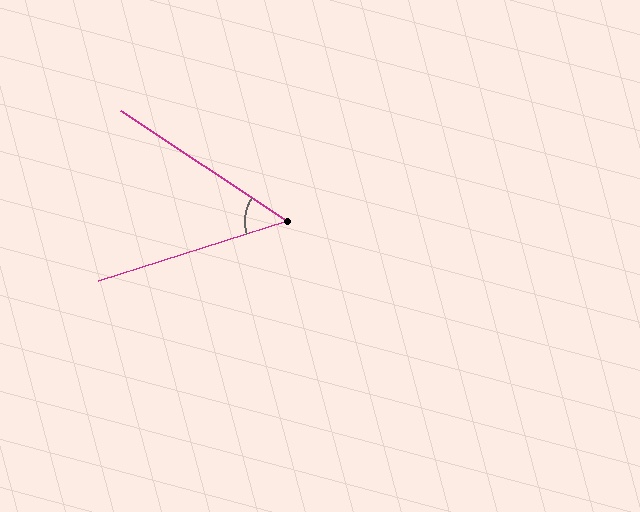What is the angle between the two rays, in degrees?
Approximately 51 degrees.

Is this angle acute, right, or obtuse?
It is acute.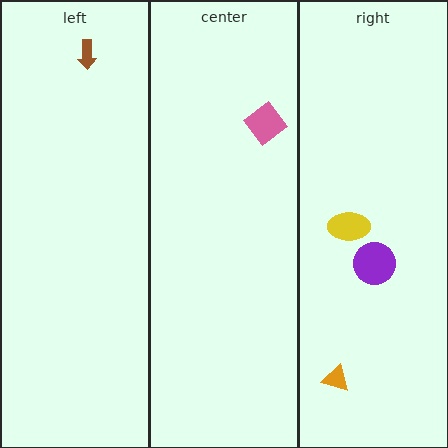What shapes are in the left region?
The brown arrow.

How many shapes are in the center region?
1.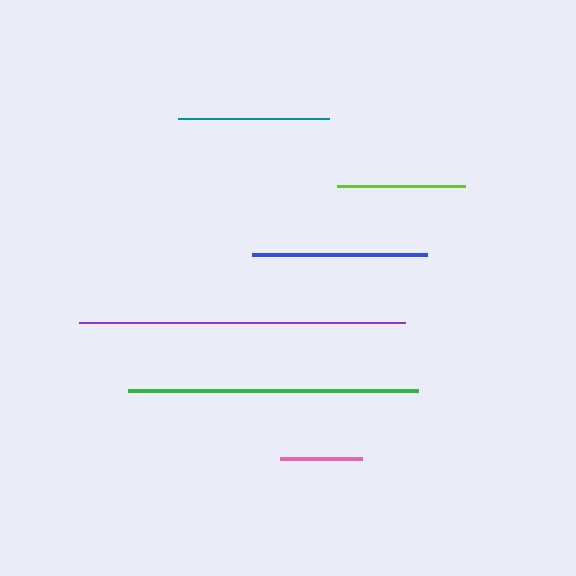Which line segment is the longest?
The purple line is the longest at approximately 326 pixels.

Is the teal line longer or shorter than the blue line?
The blue line is longer than the teal line.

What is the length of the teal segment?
The teal segment is approximately 151 pixels long.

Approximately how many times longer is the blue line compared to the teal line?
The blue line is approximately 1.2 times the length of the teal line.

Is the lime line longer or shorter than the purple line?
The purple line is longer than the lime line.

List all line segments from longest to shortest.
From longest to shortest: purple, green, blue, teal, lime, pink.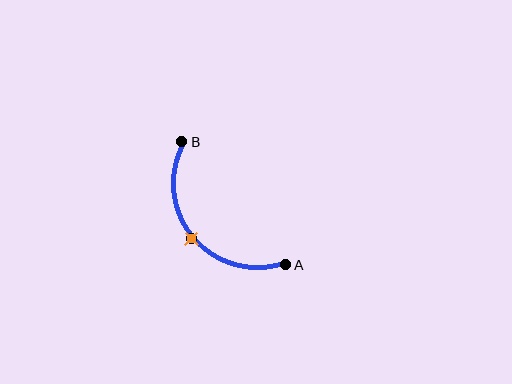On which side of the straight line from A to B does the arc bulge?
The arc bulges below and to the left of the straight line connecting A and B.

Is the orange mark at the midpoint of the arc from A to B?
Yes. The orange mark lies on the arc at equal arc-length from both A and B — it is the arc midpoint.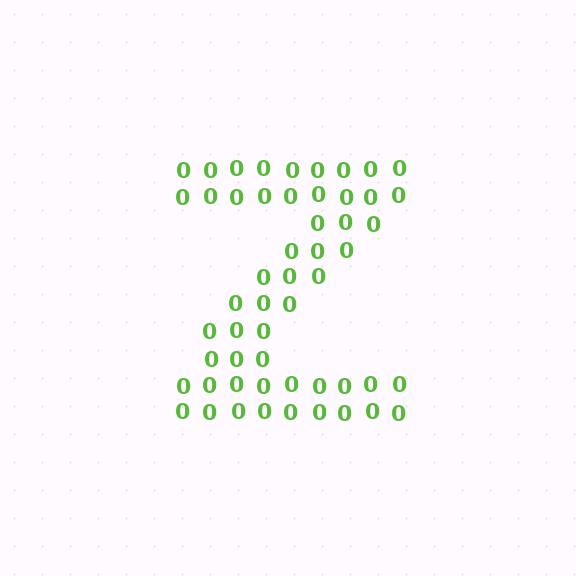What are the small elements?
The small elements are digit 0's.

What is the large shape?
The large shape is the letter Z.